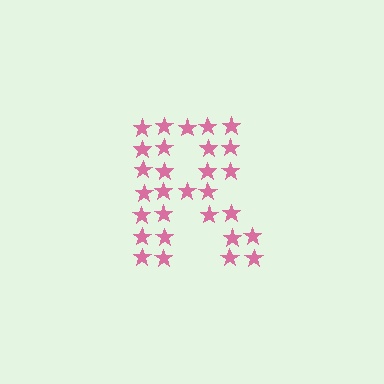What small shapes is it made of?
It is made of small stars.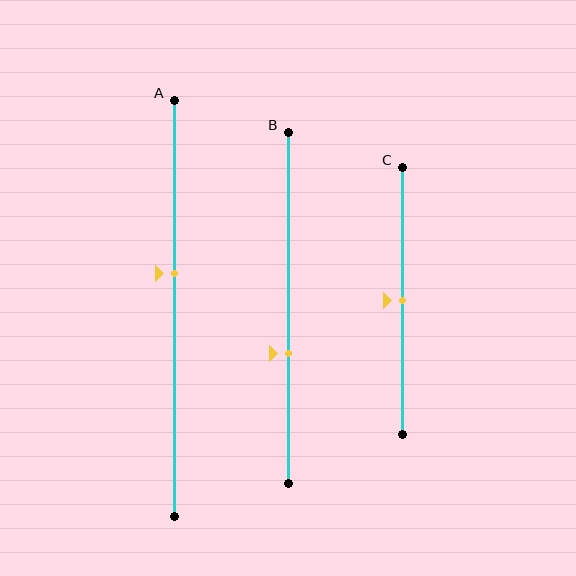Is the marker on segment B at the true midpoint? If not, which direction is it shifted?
No, the marker on segment B is shifted downward by about 13% of the segment length.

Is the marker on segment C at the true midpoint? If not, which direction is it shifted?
Yes, the marker on segment C is at the true midpoint.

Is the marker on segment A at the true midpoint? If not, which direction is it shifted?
No, the marker on segment A is shifted upward by about 8% of the segment length.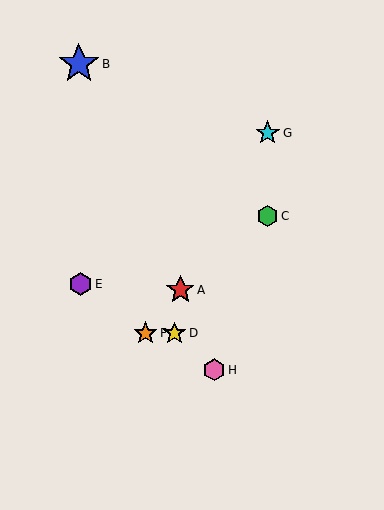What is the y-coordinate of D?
Object D is at y≈333.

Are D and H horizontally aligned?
No, D is at y≈333 and H is at y≈370.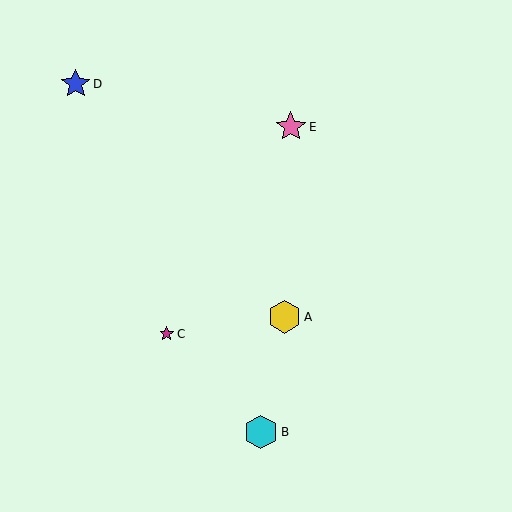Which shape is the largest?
The cyan hexagon (labeled B) is the largest.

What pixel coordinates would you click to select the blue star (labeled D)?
Click at (76, 84) to select the blue star D.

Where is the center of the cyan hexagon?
The center of the cyan hexagon is at (261, 432).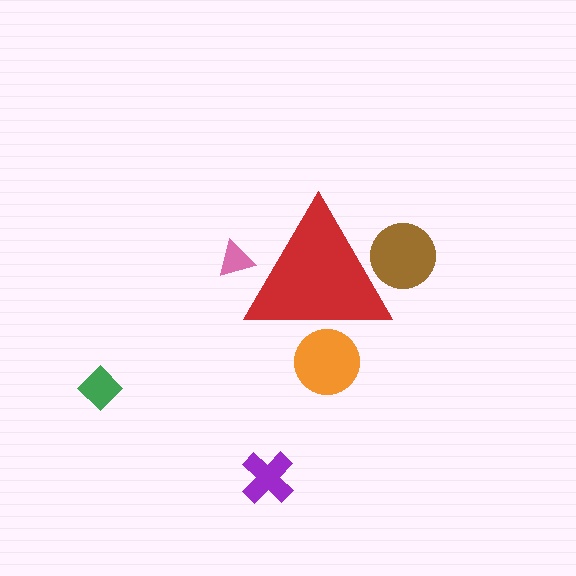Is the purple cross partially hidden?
No, the purple cross is fully visible.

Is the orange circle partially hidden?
Yes, the orange circle is partially hidden behind the red triangle.